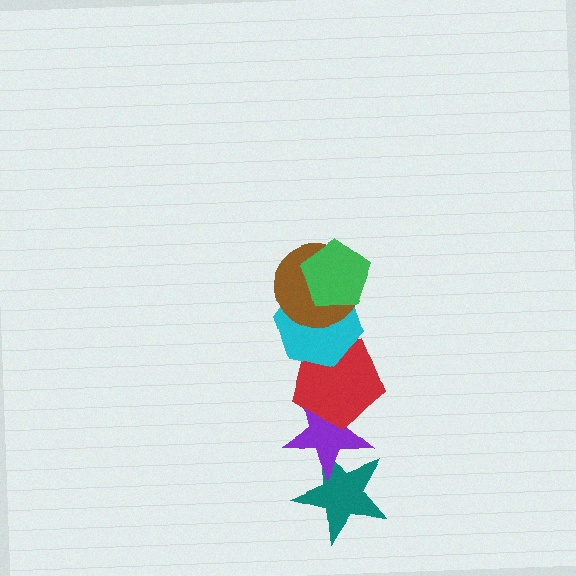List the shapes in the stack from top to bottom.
From top to bottom: the green pentagon, the brown circle, the cyan hexagon, the red pentagon, the purple star, the teal star.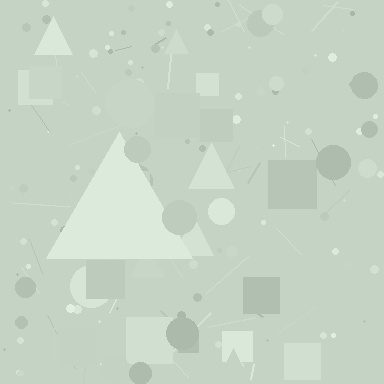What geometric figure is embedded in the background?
A triangle is embedded in the background.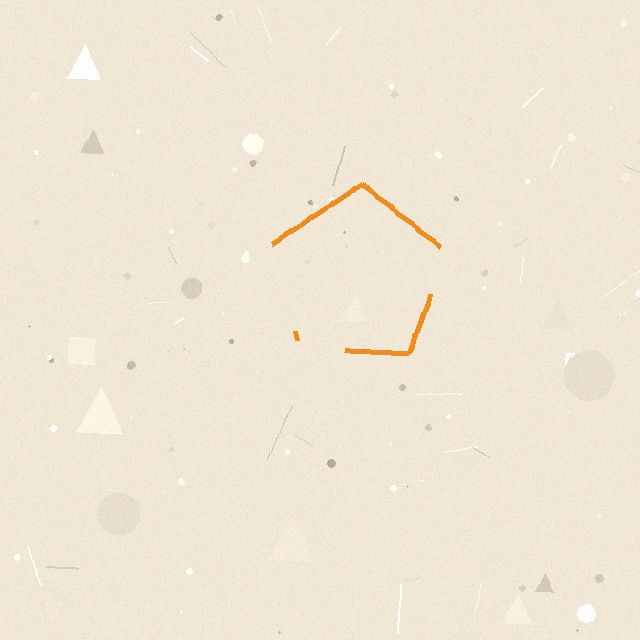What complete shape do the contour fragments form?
The contour fragments form a pentagon.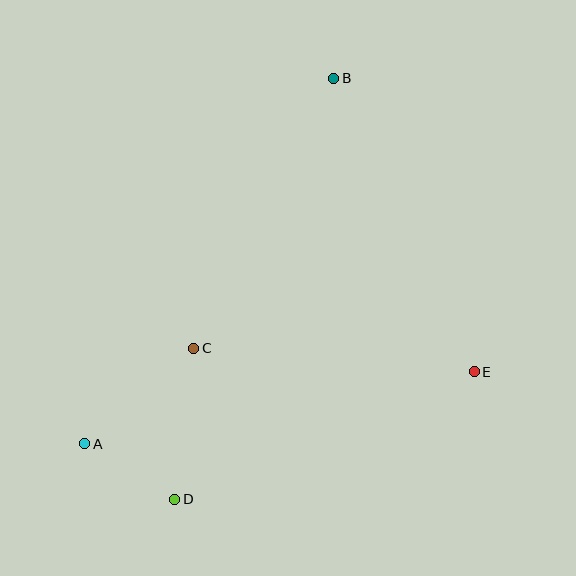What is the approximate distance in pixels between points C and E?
The distance between C and E is approximately 281 pixels.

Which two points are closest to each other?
Points A and D are closest to each other.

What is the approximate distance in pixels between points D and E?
The distance between D and E is approximately 325 pixels.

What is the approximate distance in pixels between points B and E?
The distance between B and E is approximately 325 pixels.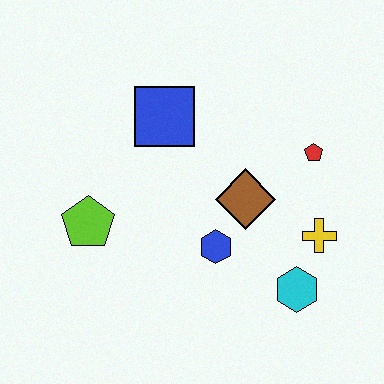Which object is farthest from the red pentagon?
The lime pentagon is farthest from the red pentagon.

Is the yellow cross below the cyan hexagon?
No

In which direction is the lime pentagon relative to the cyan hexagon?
The lime pentagon is to the left of the cyan hexagon.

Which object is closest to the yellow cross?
The cyan hexagon is closest to the yellow cross.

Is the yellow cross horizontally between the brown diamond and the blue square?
No